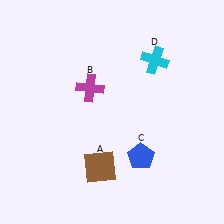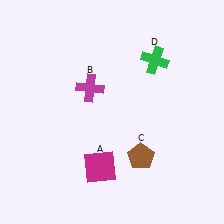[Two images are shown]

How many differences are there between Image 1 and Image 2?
There are 3 differences between the two images.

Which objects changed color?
A changed from brown to magenta. C changed from blue to brown. D changed from cyan to green.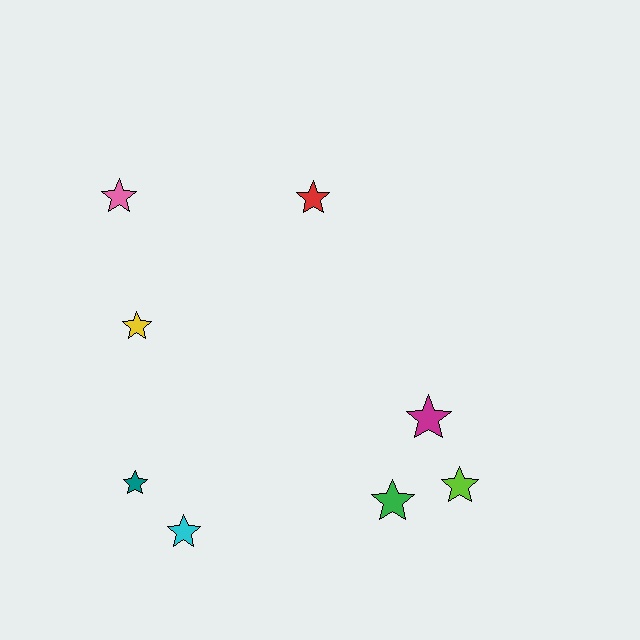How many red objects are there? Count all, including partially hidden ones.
There is 1 red object.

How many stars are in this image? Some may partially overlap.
There are 8 stars.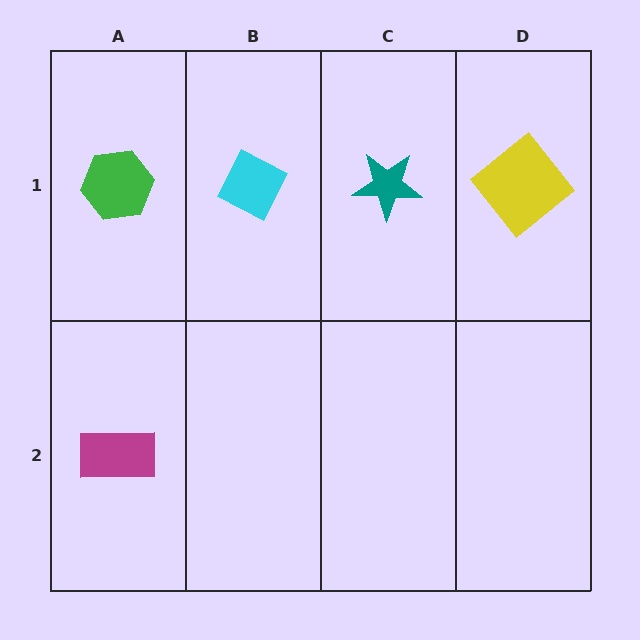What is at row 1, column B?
A cyan diamond.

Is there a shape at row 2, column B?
No, that cell is empty.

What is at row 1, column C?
A teal star.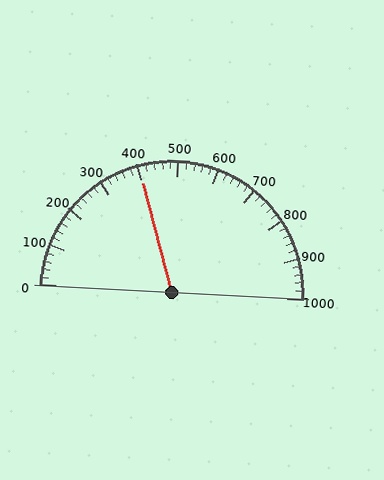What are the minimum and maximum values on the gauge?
The gauge ranges from 0 to 1000.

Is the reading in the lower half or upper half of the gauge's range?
The reading is in the lower half of the range (0 to 1000).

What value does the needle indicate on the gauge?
The needle indicates approximately 400.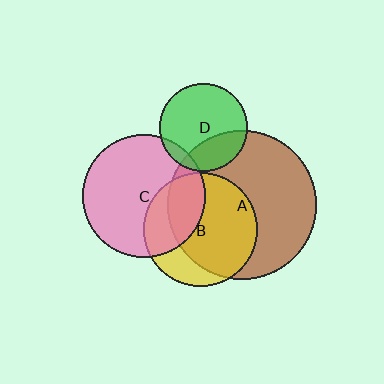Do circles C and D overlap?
Yes.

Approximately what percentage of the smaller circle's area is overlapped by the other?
Approximately 10%.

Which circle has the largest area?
Circle A (brown).